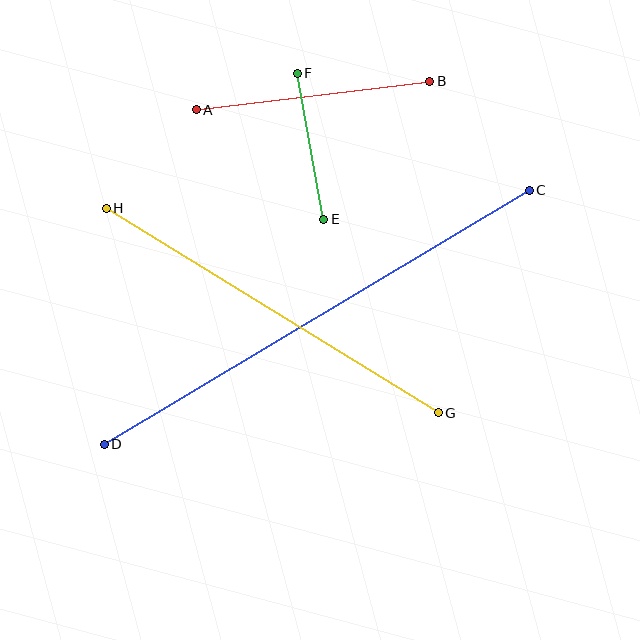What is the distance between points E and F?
The distance is approximately 148 pixels.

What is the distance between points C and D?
The distance is approximately 495 pixels.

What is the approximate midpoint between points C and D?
The midpoint is at approximately (317, 317) pixels.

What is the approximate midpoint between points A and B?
The midpoint is at approximately (313, 95) pixels.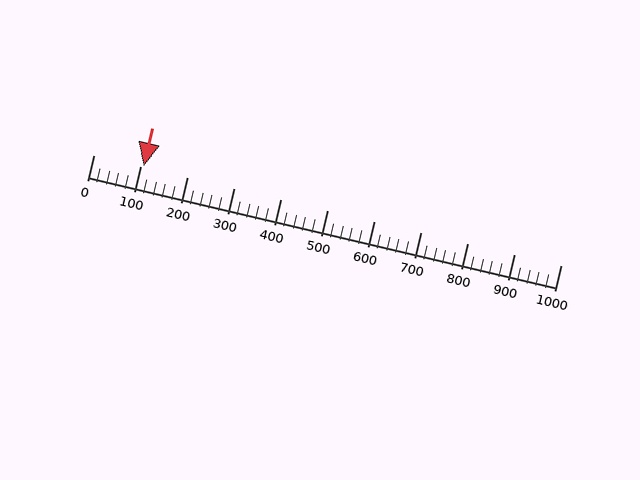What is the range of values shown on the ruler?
The ruler shows values from 0 to 1000.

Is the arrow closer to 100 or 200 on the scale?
The arrow is closer to 100.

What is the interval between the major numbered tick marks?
The major tick marks are spaced 100 units apart.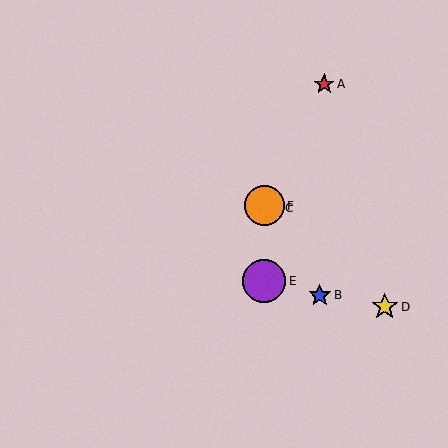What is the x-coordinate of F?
Object F is at x≈264.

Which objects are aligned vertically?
Objects C, E, F are aligned vertically.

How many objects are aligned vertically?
3 objects (C, E, F) are aligned vertically.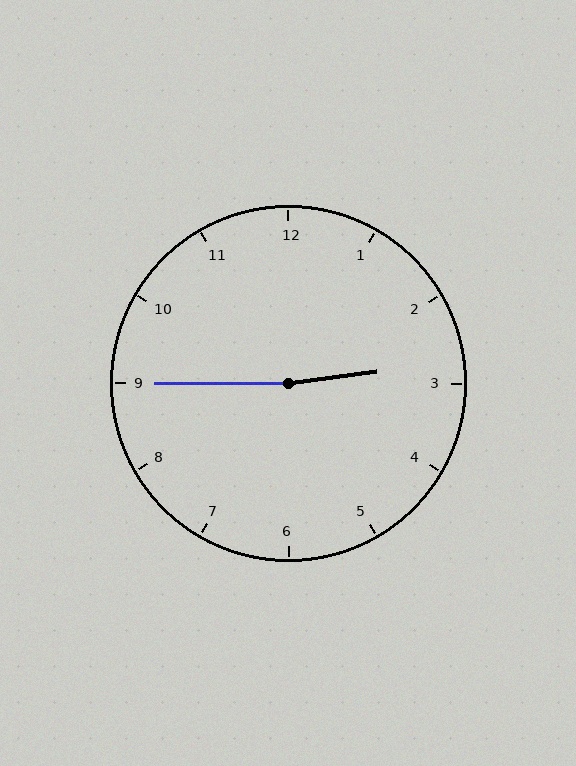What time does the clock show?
2:45.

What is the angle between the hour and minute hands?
Approximately 172 degrees.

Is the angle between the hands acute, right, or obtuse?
It is obtuse.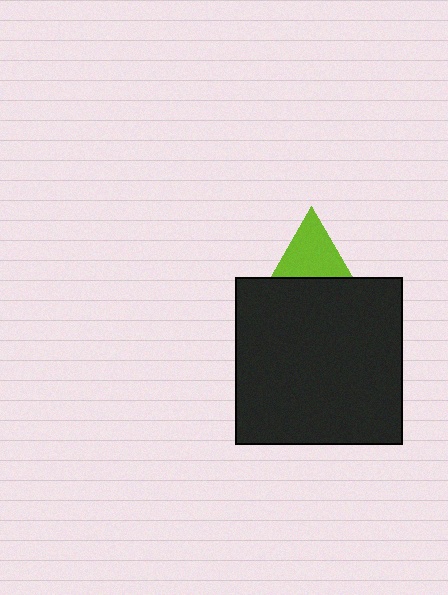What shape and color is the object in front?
The object in front is a black square.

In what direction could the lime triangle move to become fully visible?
The lime triangle could move up. That would shift it out from behind the black square entirely.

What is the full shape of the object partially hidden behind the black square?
The partially hidden object is a lime triangle.